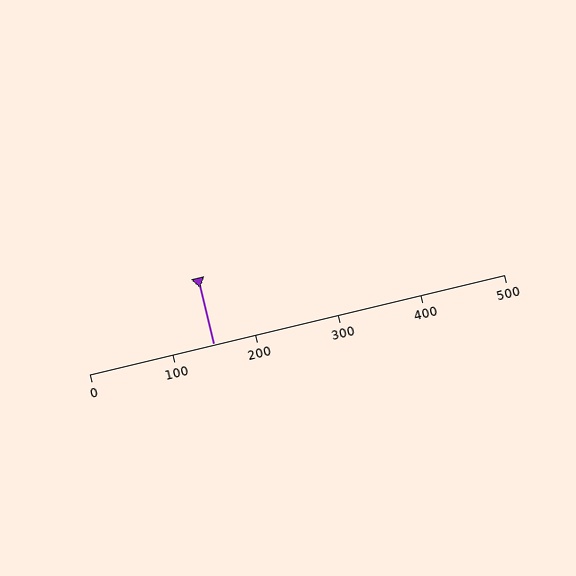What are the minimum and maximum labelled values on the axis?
The axis runs from 0 to 500.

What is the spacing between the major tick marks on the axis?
The major ticks are spaced 100 apart.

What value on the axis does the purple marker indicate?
The marker indicates approximately 150.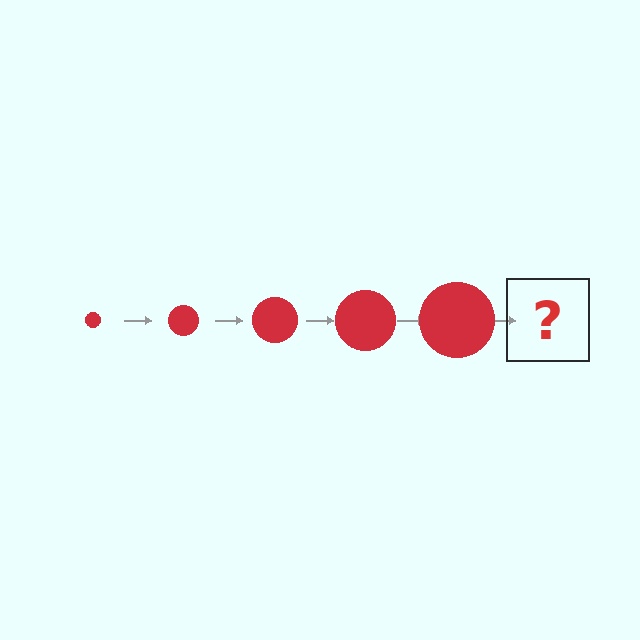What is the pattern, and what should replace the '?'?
The pattern is that the circle gets progressively larger each step. The '?' should be a red circle, larger than the previous one.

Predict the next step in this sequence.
The next step is a red circle, larger than the previous one.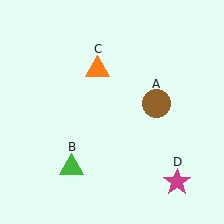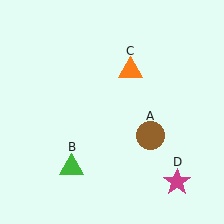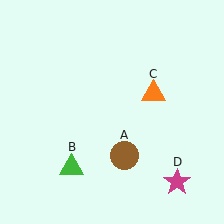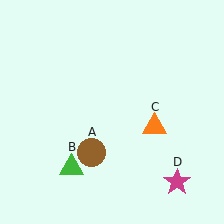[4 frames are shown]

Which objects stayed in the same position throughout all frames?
Green triangle (object B) and magenta star (object D) remained stationary.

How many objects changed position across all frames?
2 objects changed position: brown circle (object A), orange triangle (object C).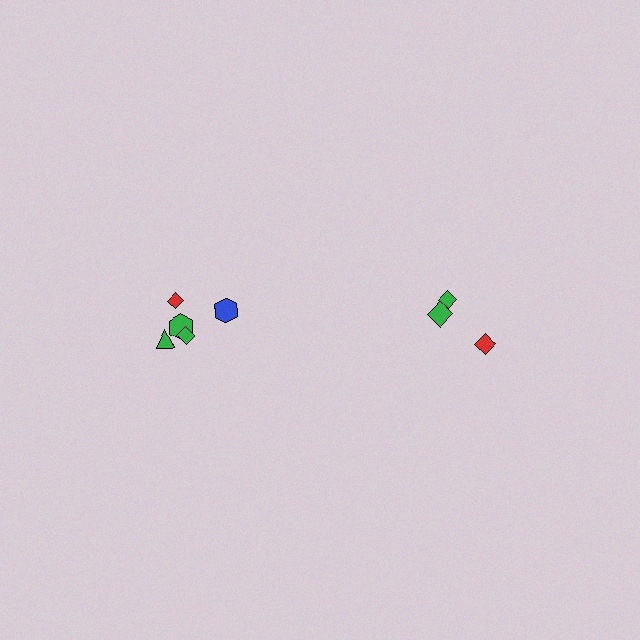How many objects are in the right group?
There are 3 objects.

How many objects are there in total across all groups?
There are 8 objects.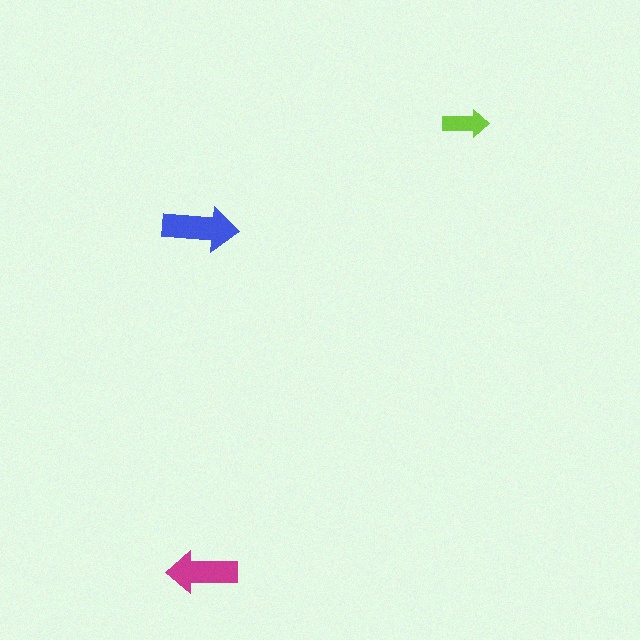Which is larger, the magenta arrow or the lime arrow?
The magenta one.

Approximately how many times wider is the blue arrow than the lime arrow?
About 1.5 times wider.